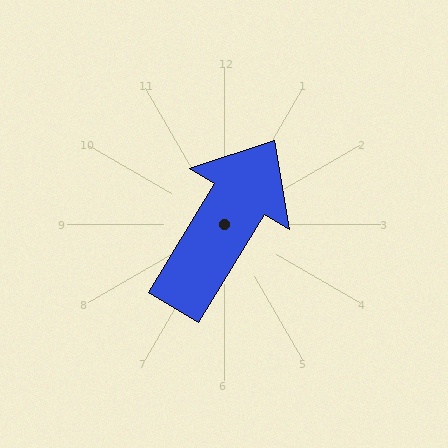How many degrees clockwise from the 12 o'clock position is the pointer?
Approximately 31 degrees.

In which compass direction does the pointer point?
Northeast.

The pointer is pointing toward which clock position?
Roughly 1 o'clock.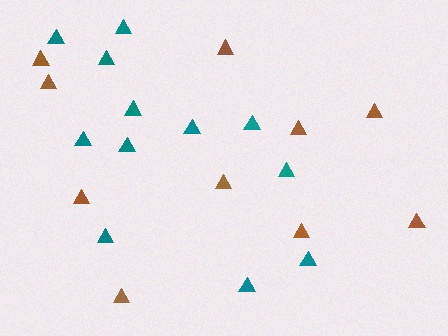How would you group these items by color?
There are 2 groups: one group of teal triangles (12) and one group of brown triangles (10).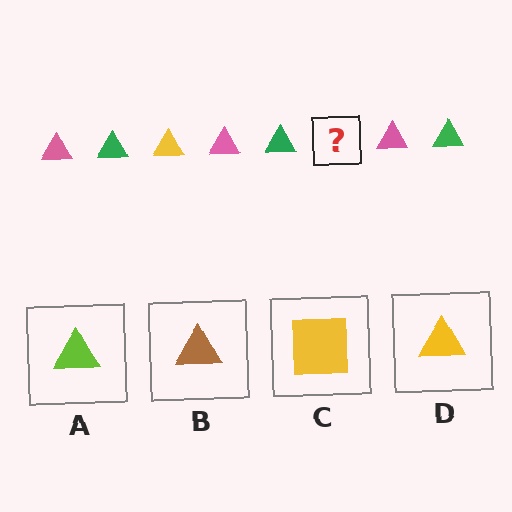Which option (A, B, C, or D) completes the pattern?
D.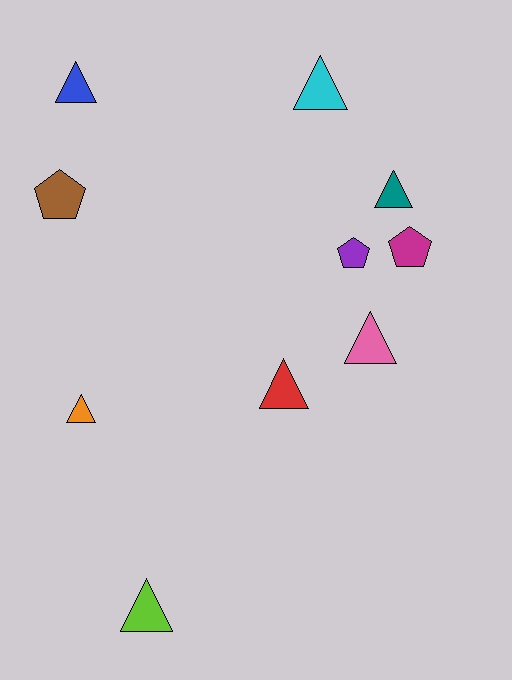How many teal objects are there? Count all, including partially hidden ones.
There is 1 teal object.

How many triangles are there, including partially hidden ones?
There are 7 triangles.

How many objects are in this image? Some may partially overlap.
There are 10 objects.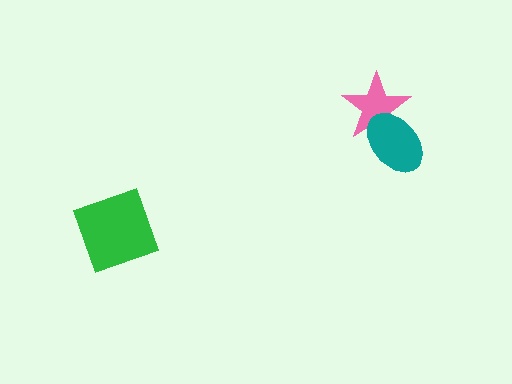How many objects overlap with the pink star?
1 object overlaps with the pink star.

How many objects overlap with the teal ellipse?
1 object overlaps with the teal ellipse.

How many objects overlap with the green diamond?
0 objects overlap with the green diamond.